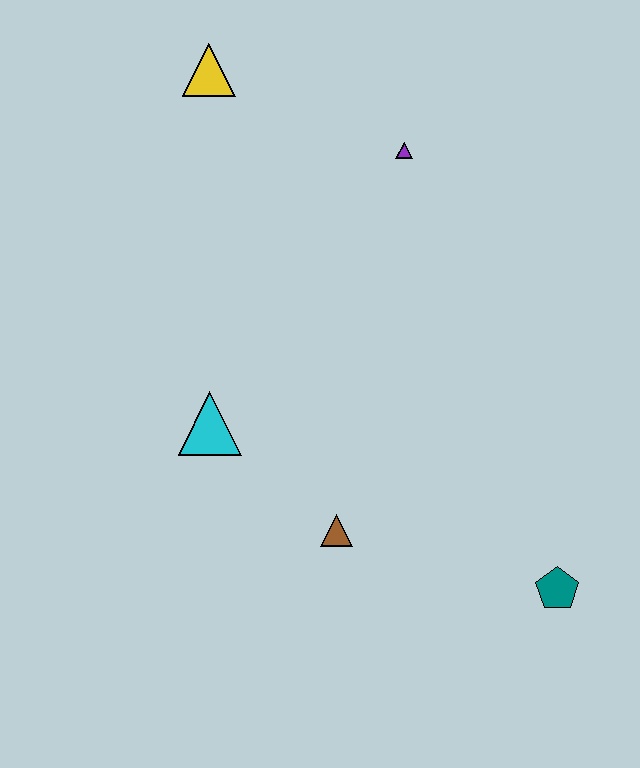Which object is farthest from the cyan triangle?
The teal pentagon is farthest from the cyan triangle.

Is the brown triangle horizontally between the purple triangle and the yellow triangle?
Yes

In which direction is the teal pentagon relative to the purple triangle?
The teal pentagon is below the purple triangle.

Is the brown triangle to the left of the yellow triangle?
No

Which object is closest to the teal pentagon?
The brown triangle is closest to the teal pentagon.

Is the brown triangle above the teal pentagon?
Yes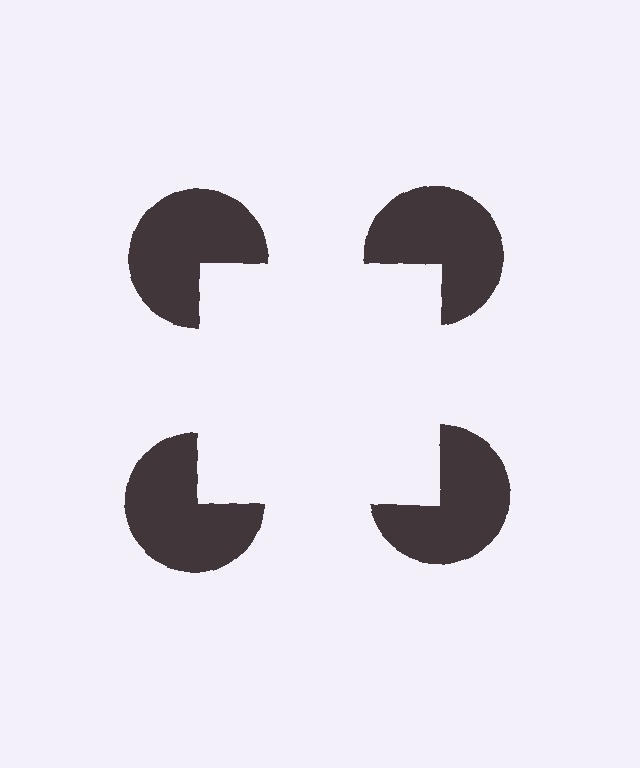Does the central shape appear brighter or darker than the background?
It typically appears slightly brighter than the background, even though no actual brightness change is drawn.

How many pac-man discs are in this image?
There are 4 — one at each vertex of the illusory square.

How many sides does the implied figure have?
4 sides.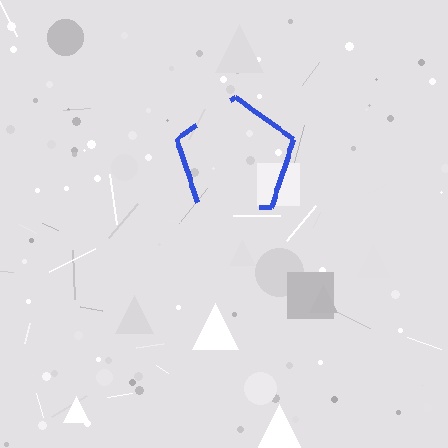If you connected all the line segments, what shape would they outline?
They would outline a pentagon.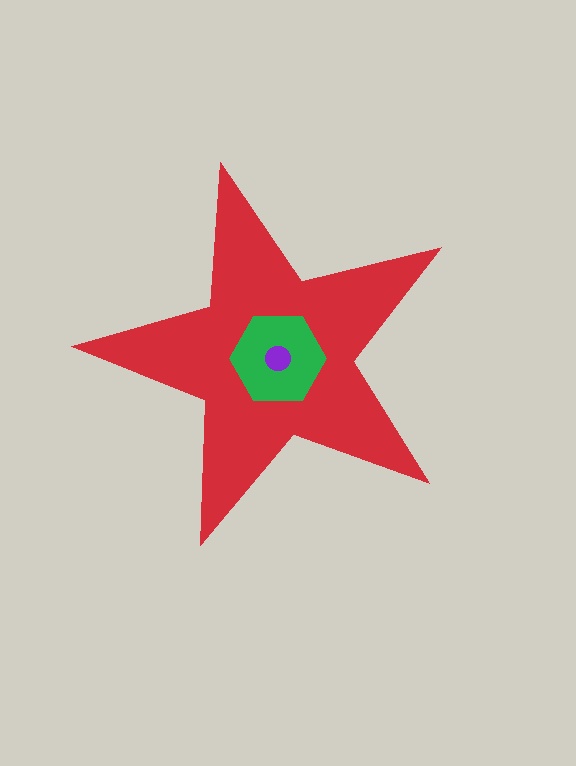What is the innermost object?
The purple circle.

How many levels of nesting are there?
3.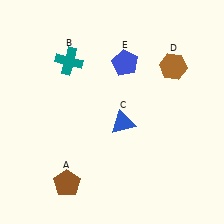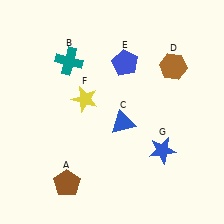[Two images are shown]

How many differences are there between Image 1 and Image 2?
There are 2 differences between the two images.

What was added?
A yellow star (F), a blue star (G) were added in Image 2.